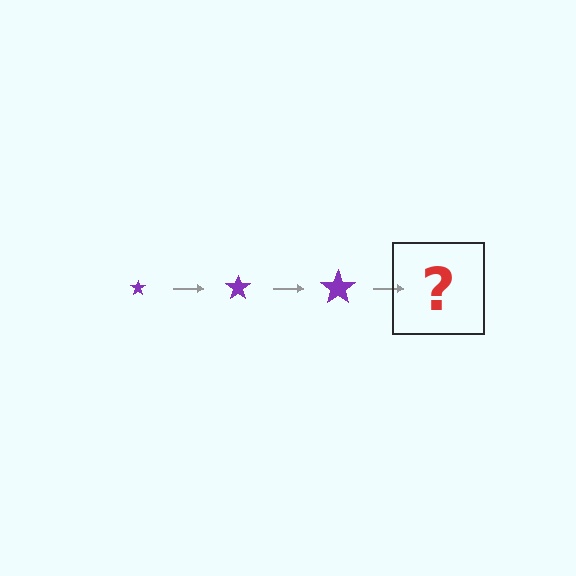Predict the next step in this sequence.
The next step is a purple star, larger than the previous one.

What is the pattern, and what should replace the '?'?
The pattern is that the star gets progressively larger each step. The '?' should be a purple star, larger than the previous one.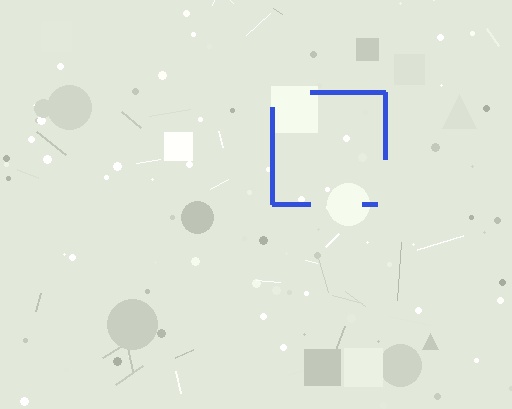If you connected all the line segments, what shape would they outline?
They would outline a square.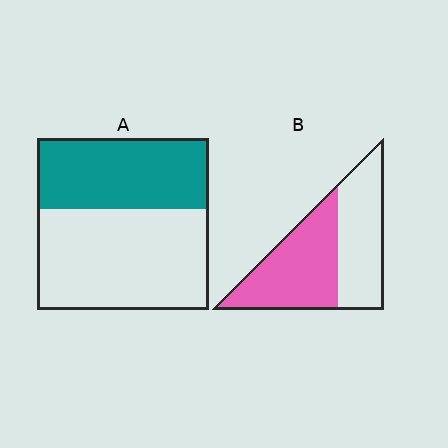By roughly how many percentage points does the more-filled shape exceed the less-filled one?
By roughly 10 percentage points (B over A).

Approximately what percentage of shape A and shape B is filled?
A is approximately 40% and B is approximately 55%.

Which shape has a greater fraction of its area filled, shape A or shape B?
Shape B.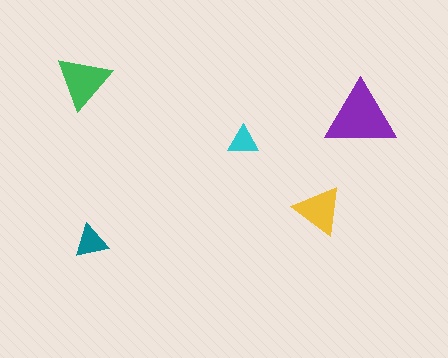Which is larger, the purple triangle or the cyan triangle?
The purple one.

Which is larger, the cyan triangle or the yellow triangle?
The yellow one.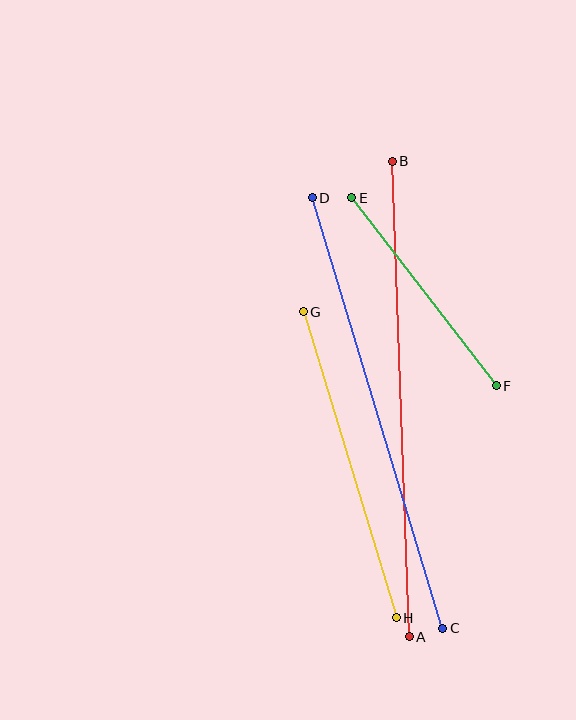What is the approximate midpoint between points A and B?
The midpoint is at approximately (401, 399) pixels.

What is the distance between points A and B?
The distance is approximately 476 pixels.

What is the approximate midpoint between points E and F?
The midpoint is at approximately (424, 292) pixels.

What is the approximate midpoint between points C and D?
The midpoint is at approximately (378, 413) pixels.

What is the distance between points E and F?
The distance is approximately 237 pixels.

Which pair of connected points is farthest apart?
Points A and B are farthest apart.